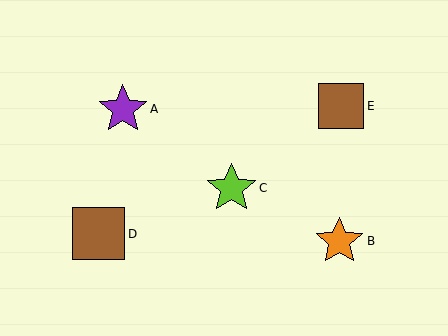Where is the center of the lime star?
The center of the lime star is at (232, 188).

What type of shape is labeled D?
Shape D is a brown square.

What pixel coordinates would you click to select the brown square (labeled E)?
Click at (341, 106) to select the brown square E.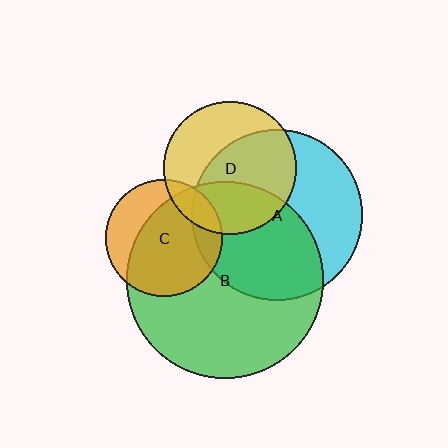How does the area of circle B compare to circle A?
Approximately 1.3 times.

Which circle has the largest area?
Circle B (green).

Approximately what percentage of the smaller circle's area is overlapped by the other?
Approximately 60%.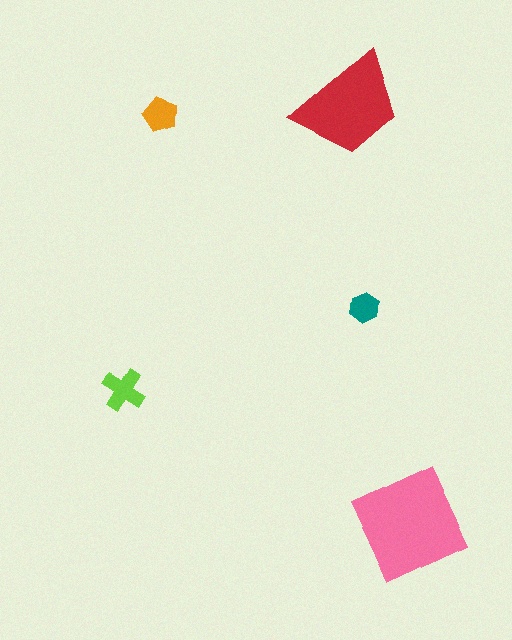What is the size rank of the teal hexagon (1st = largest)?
5th.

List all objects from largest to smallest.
The pink square, the red trapezoid, the lime cross, the orange pentagon, the teal hexagon.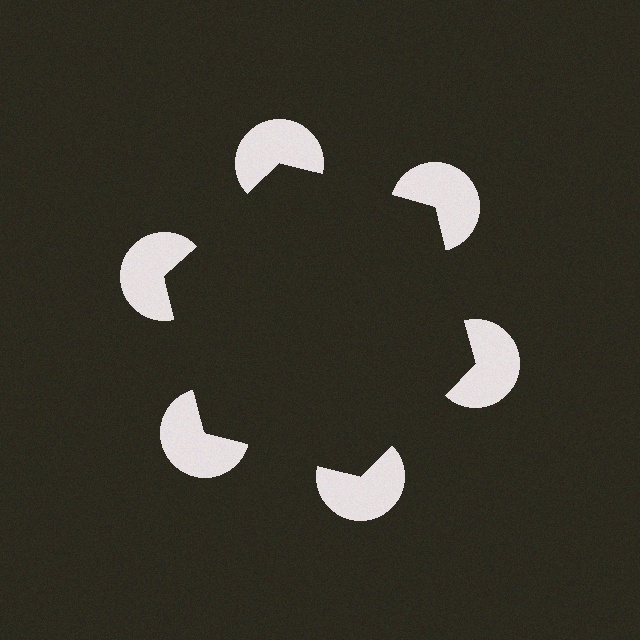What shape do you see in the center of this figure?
An illusory hexagon — its edges are inferred from the aligned wedge cuts in the pac-man discs, not physically drawn.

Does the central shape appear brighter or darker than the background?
It typically appears slightly darker than the background, even though no actual brightness change is drawn.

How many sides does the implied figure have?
6 sides.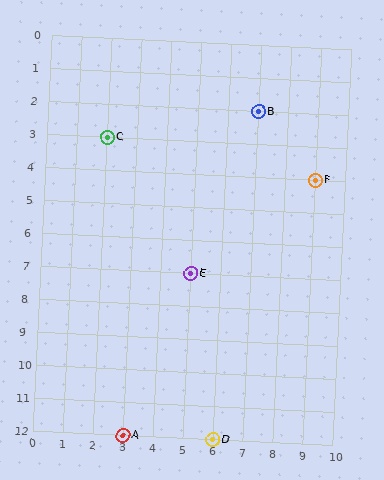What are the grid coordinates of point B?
Point B is at grid coordinates (7, 2).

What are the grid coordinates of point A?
Point A is at grid coordinates (3, 12).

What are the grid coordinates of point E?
Point E is at grid coordinates (5, 7).